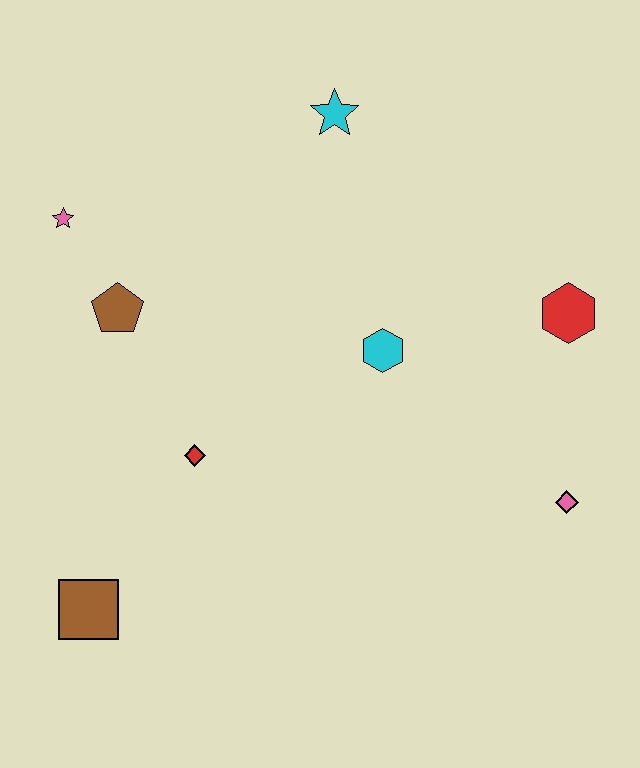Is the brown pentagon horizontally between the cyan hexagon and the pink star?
Yes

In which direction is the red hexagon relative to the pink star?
The red hexagon is to the right of the pink star.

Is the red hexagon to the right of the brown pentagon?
Yes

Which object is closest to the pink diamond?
The red hexagon is closest to the pink diamond.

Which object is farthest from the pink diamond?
The pink star is farthest from the pink diamond.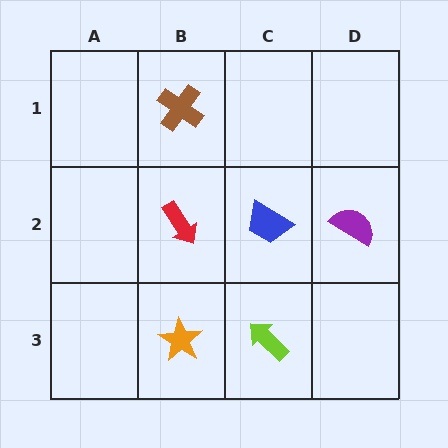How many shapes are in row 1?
1 shape.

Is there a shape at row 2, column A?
No, that cell is empty.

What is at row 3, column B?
An orange star.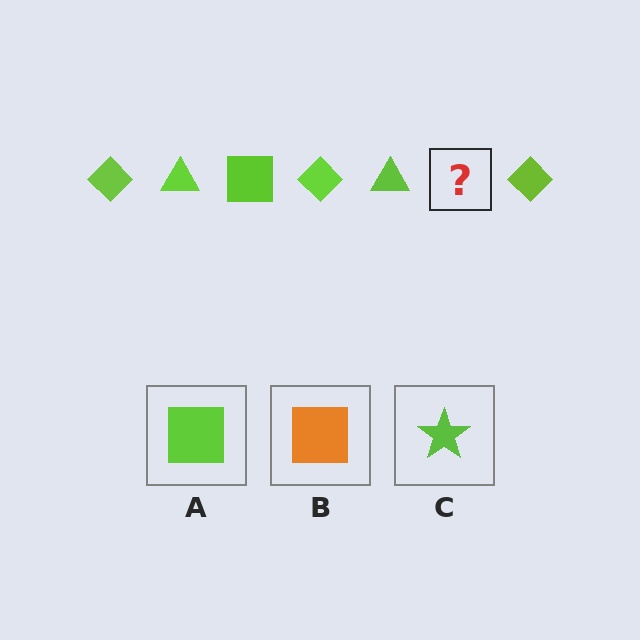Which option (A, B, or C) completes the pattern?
A.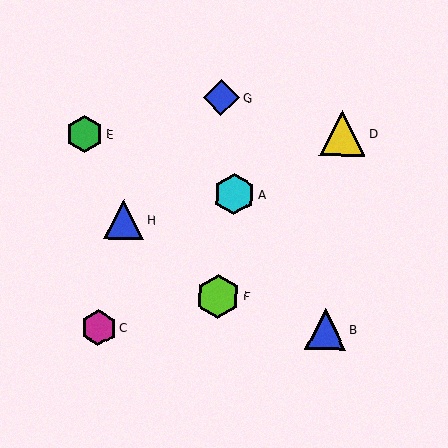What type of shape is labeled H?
Shape H is a blue triangle.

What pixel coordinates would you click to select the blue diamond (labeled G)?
Click at (221, 98) to select the blue diamond G.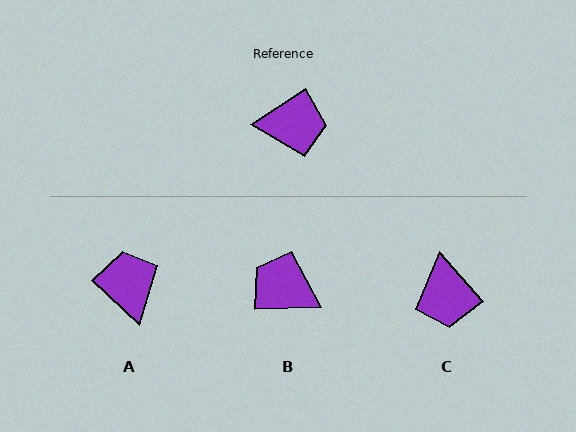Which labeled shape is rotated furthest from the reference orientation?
B, about 149 degrees away.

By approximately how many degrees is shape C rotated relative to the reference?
Approximately 82 degrees clockwise.